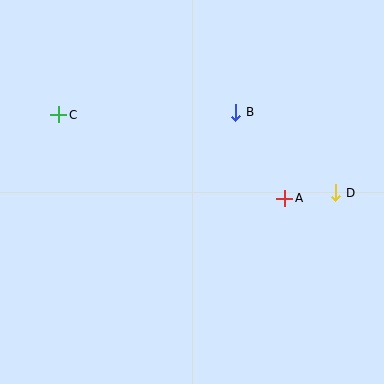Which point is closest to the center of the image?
Point B at (236, 112) is closest to the center.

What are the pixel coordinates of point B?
Point B is at (236, 112).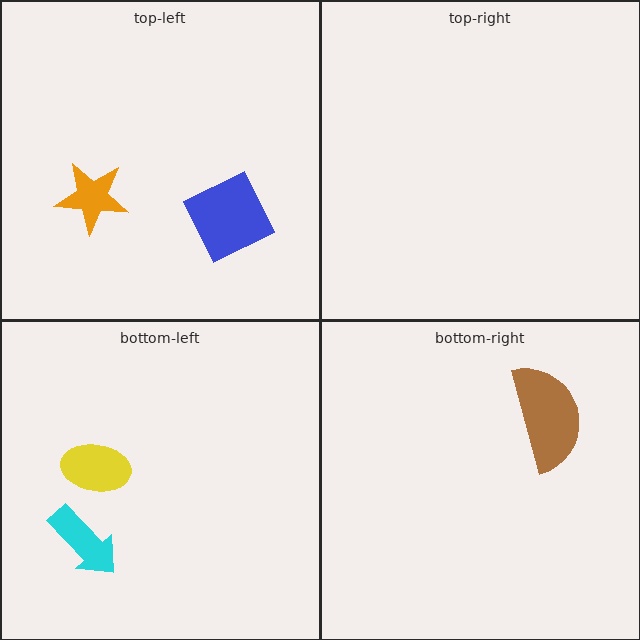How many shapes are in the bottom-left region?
2.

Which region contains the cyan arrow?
The bottom-left region.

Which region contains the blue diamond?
The top-left region.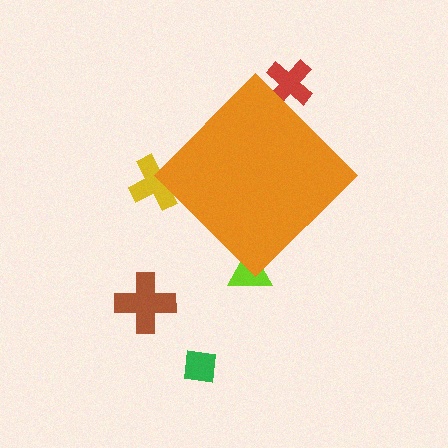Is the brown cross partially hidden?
No, the brown cross is fully visible.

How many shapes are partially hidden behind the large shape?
3 shapes are partially hidden.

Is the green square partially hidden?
No, the green square is fully visible.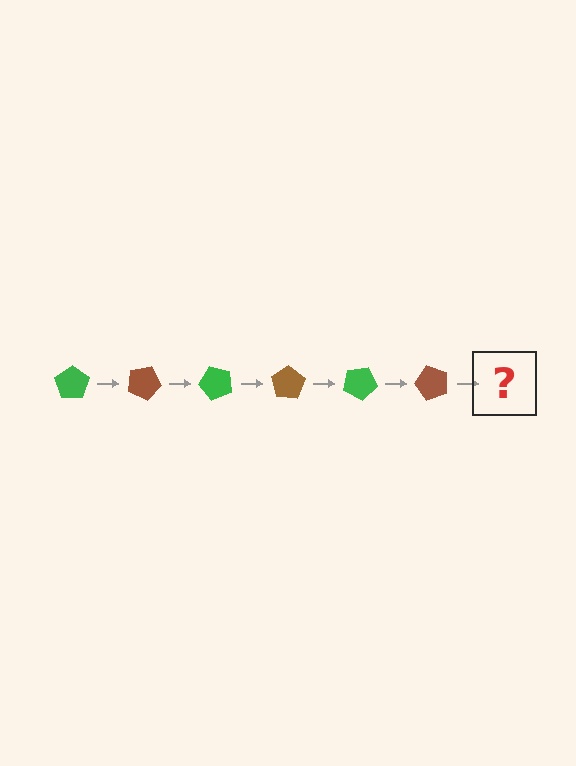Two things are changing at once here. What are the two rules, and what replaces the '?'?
The two rules are that it rotates 25 degrees each step and the color cycles through green and brown. The '?' should be a green pentagon, rotated 150 degrees from the start.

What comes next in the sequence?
The next element should be a green pentagon, rotated 150 degrees from the start.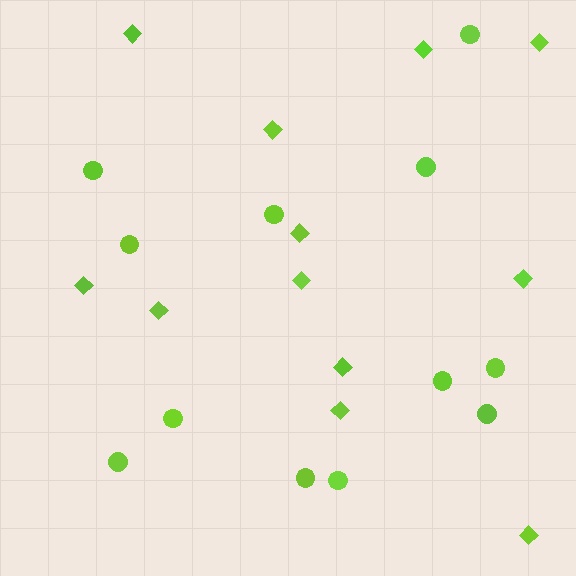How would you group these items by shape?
There are 2 groups: one group of diamonds (12) and one group of circles (12).